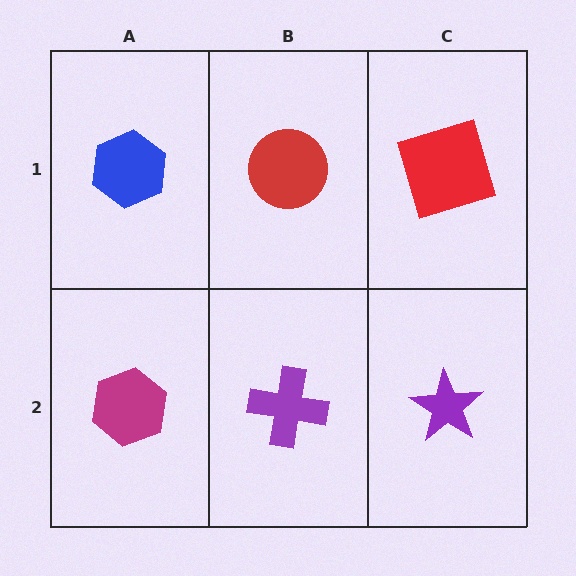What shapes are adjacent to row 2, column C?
A red square (row 1, column C), a purple cross (row 2, column B).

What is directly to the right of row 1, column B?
A red square.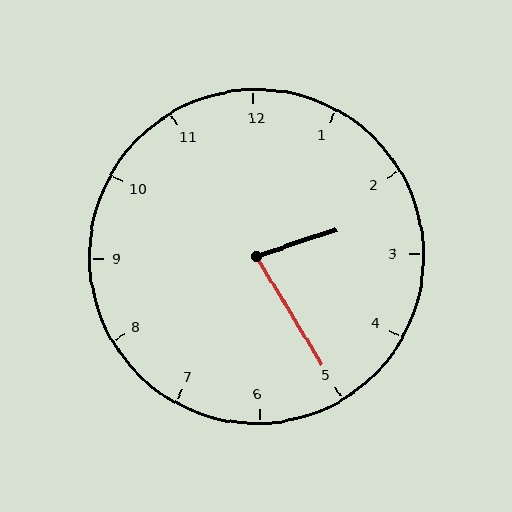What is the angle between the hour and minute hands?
Approximately 78 degrees.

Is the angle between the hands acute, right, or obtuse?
It is acute.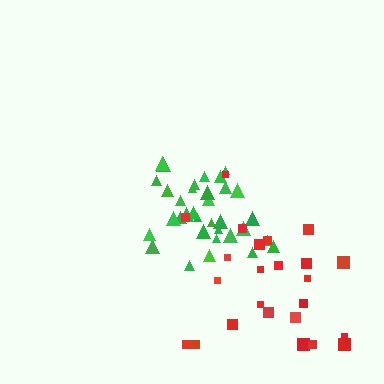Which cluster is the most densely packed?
Green.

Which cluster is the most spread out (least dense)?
Red.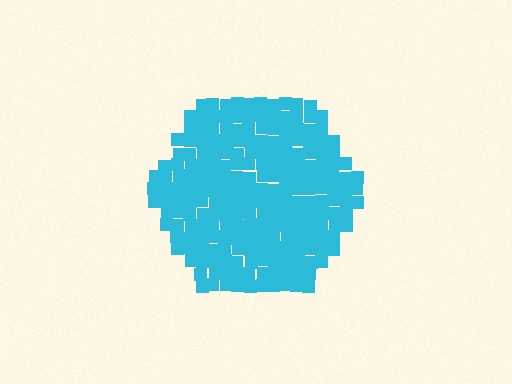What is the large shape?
The large shape is a hexagon.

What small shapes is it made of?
It is made of small squares.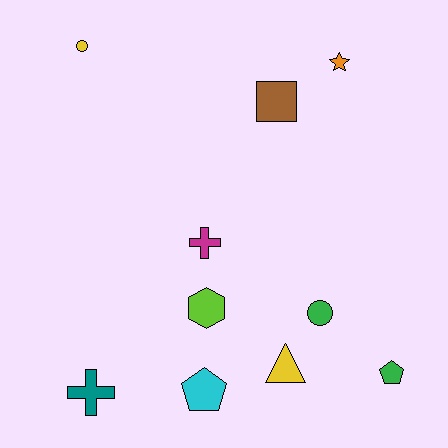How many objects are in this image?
There are 10 objects.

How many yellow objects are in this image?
There are 2 yellow objects.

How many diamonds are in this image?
There are no diamonds.